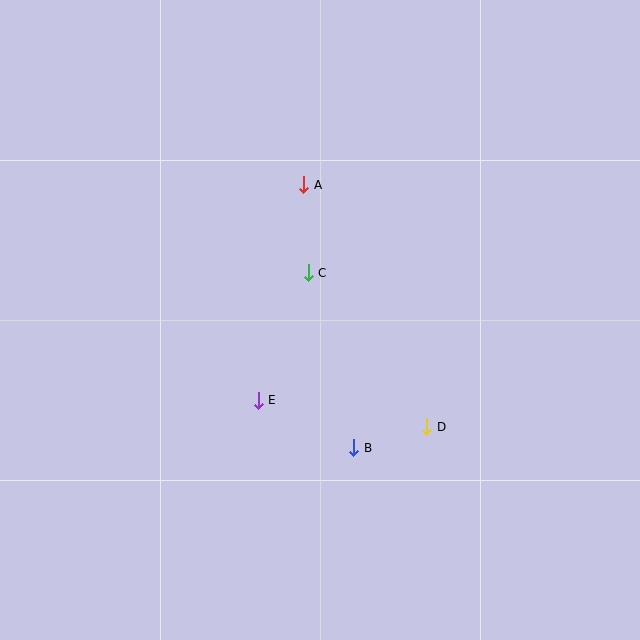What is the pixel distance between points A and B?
The distance between A and B is 268 pixels.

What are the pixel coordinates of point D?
Point D is at (427, 427).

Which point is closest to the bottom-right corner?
Point D is closest to the bottom-right corner.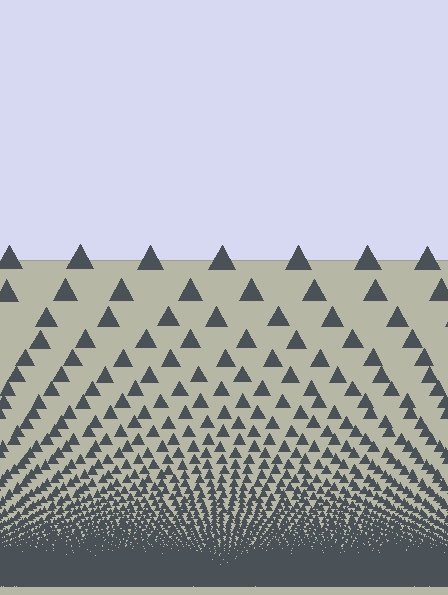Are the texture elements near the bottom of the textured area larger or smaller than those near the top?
Smaller. The gradient is inverted — elements near the bottom are smaller and denser.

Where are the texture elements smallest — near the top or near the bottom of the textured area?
Near the bottom.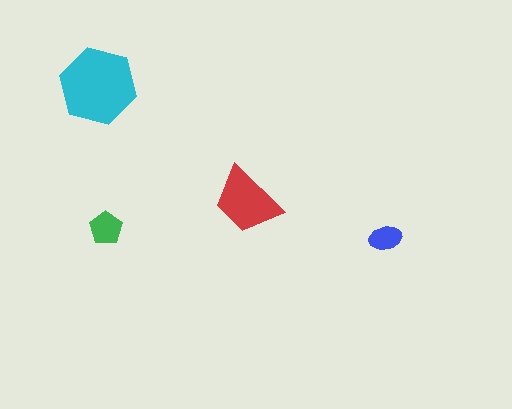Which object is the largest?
The cyan hexagon.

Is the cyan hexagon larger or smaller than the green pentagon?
Larger.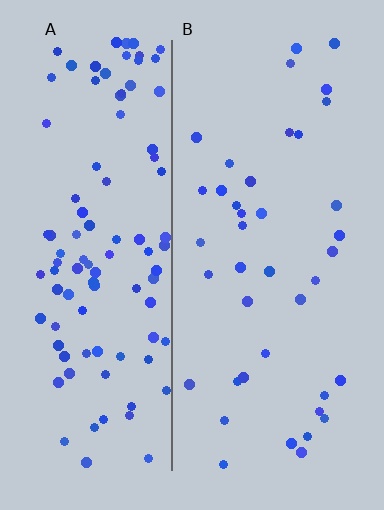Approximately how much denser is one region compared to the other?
Approximately 2.5× — region A over region B.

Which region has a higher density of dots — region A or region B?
A (the left).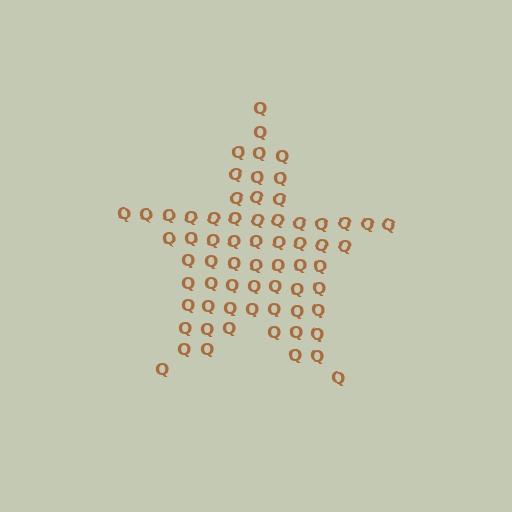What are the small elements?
The small elements are letter Q's.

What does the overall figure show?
The overall figure shows a star.